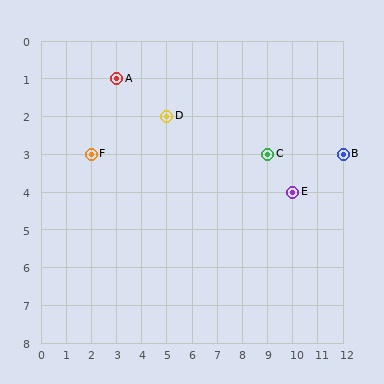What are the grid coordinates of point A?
Point A is at grid coordinates (3, 1).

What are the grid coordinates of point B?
Point B is at grid coordinates (12, 3).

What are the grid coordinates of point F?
Point F is at grid coordinates (2, 3).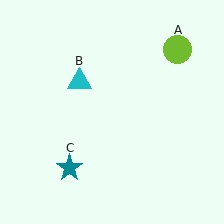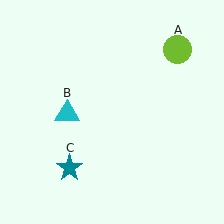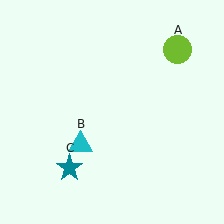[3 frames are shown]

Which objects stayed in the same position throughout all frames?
Lime circle (object A) and teal star (object C) remained stationary.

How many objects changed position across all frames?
1 object changed position: cyan triangle (object B).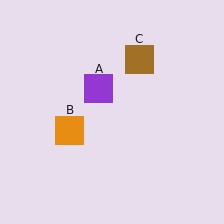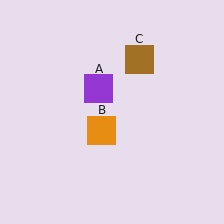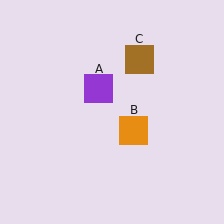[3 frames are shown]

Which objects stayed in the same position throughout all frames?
Purple square (object A) and brown square (object C) remained stationary.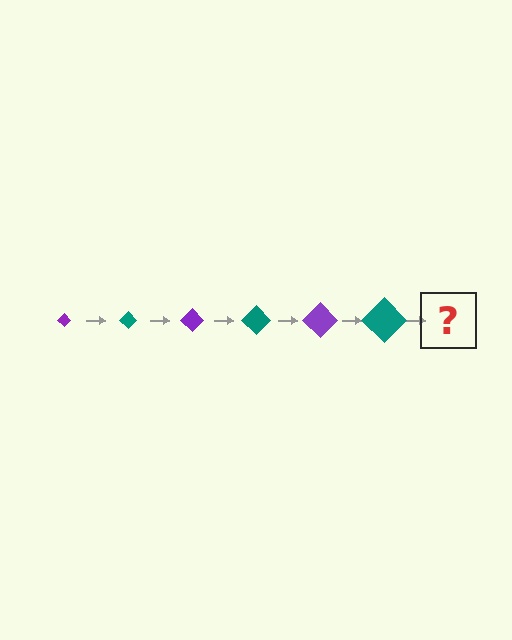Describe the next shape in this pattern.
It should be a purple diamond, larger than the previous one.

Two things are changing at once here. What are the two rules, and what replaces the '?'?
The two rules are that the diamond grows larger each step and the color cycles through purple and teal. The '?' should be a purple diamond, larger than the previous one.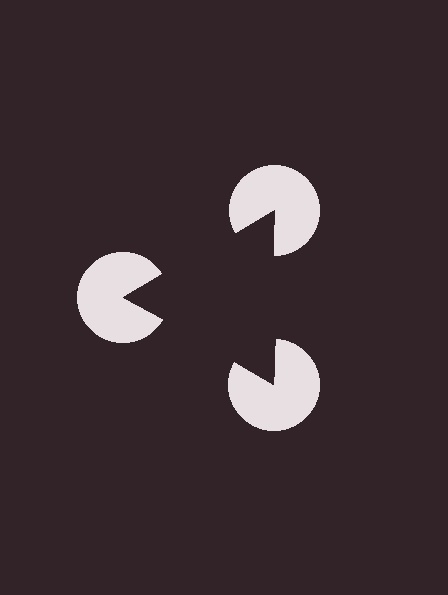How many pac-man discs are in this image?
There are 3 — one at each vertex of the illusory triangle.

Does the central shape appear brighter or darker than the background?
It typically appears slightly darker than the background, even though no actual brightness change is drawn.